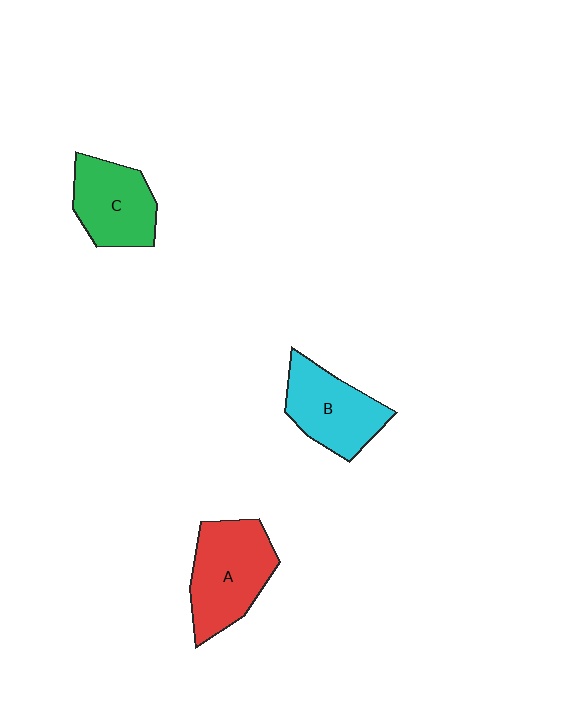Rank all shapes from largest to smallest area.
From largest to smallest: A (red), B (cyan), C (green).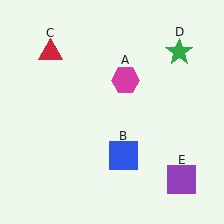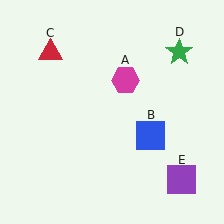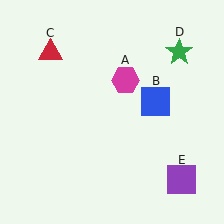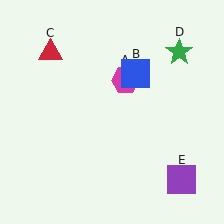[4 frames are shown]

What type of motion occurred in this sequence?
The blue square (object B) rotated counterclockwise around the center of the scene.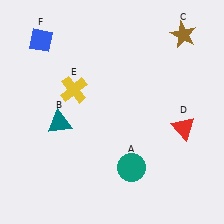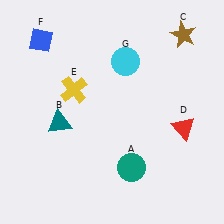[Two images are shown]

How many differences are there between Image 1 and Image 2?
There is 1 difference between the two images.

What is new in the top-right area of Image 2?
A cyan circle (G) was added in the top-right area of Image 2.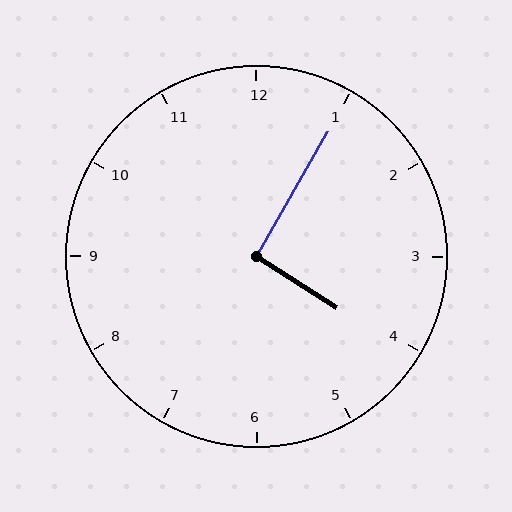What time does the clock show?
4:05.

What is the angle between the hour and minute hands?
Approximately 92 degrees.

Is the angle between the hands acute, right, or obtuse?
It is right.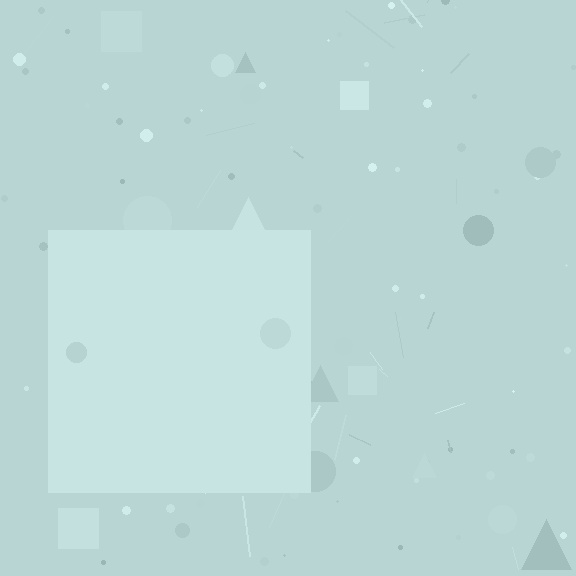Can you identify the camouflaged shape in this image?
The camouflaged shape is a square.